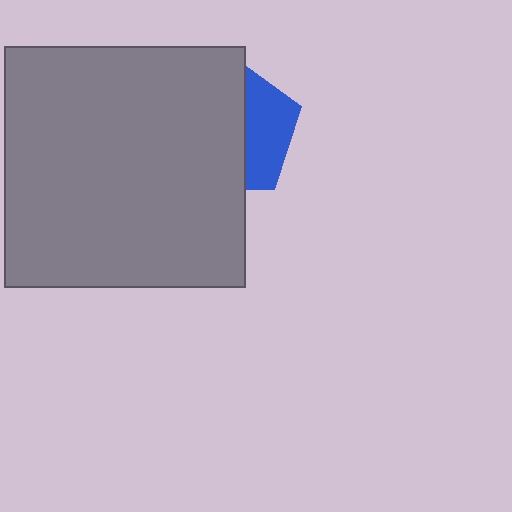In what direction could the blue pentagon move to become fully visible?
The blue pentagon could move right. That would shift it out from behind the gray square entirely.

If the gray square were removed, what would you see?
You would see the complete blue pentagon.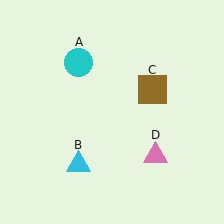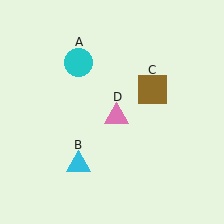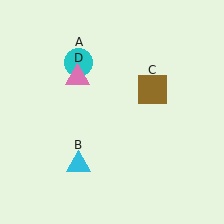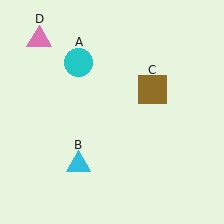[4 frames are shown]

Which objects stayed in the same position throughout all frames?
Cyan circle (object A) and cyan triangle (object B) and brown square (object C) remained stationary.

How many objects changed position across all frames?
1 object changed position: pink triangle (object D).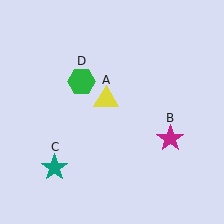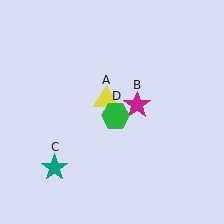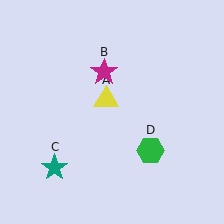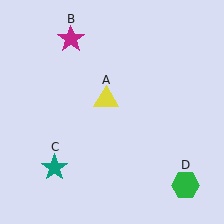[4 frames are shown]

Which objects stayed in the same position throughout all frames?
Yellow triangle (object A) and teal star (object C) remained stationary.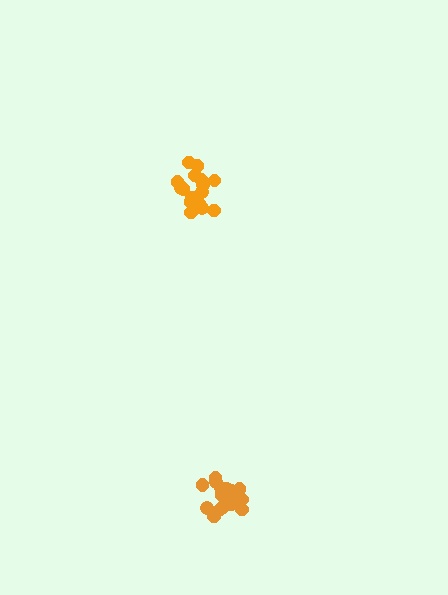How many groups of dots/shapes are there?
There are 2 groups.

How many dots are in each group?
Group 1: 18 dots, Group 2: 18 dots (36 total).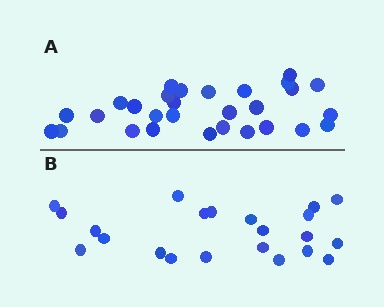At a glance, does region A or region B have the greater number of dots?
Region A (the top region) has more dots.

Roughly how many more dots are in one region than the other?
Region A has roughly 8 or so more dots than region B.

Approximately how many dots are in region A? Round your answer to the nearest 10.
About 30 dots. (The exact count is 29, which rounds to 30.)